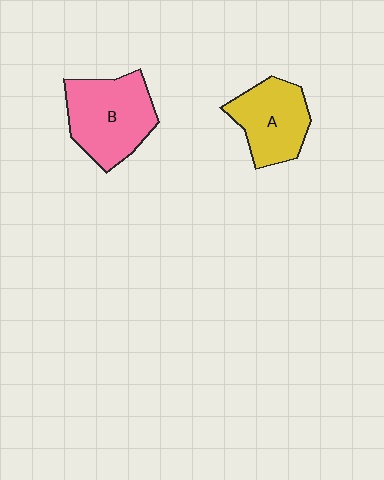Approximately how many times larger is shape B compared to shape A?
Approximately 1.3 times.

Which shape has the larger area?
Shape B (pink).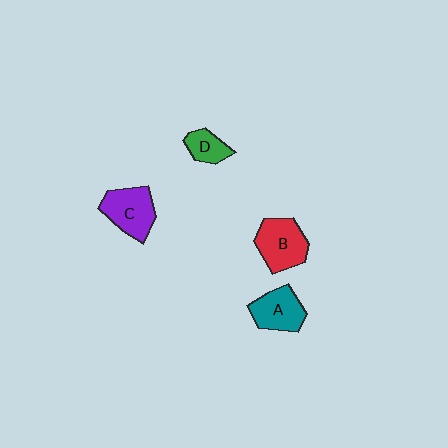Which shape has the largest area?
Shape B (red).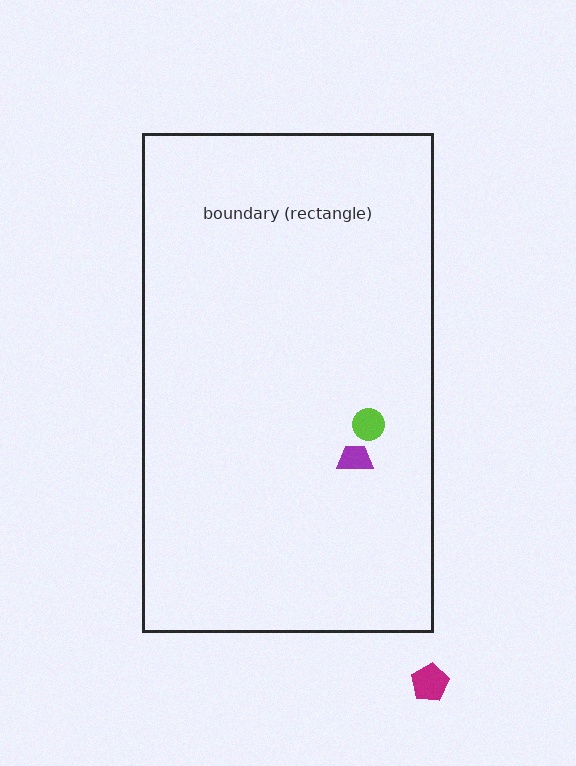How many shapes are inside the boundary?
2 inside, 1 outside.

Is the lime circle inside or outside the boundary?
Inside.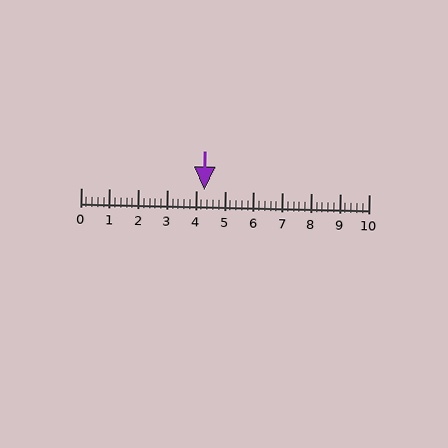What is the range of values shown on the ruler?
The ruler shows values from 0 to 10.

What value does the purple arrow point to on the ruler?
The purple arrow points to approximately 4.3.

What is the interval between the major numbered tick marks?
The major tick marks are spaced 1 units apart.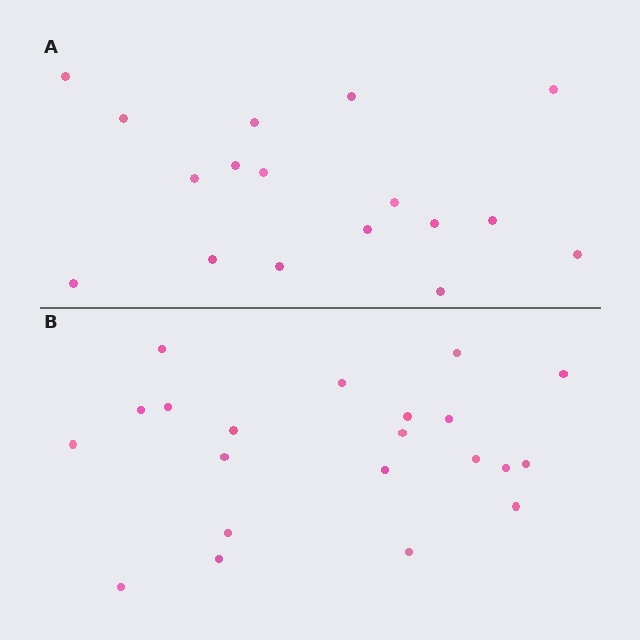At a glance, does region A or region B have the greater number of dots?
Region B (the bottom region) has more dots.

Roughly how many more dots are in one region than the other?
Region B has about 4 more dots than region A.